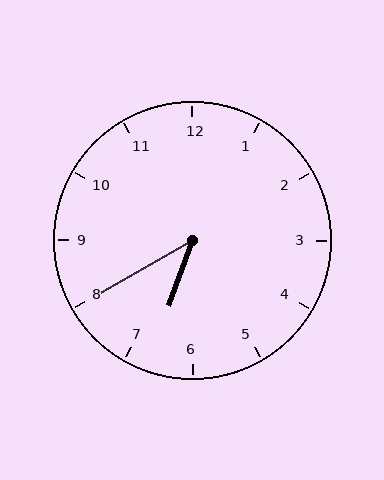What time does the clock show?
6:40.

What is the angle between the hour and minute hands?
Approximately 40 degrees.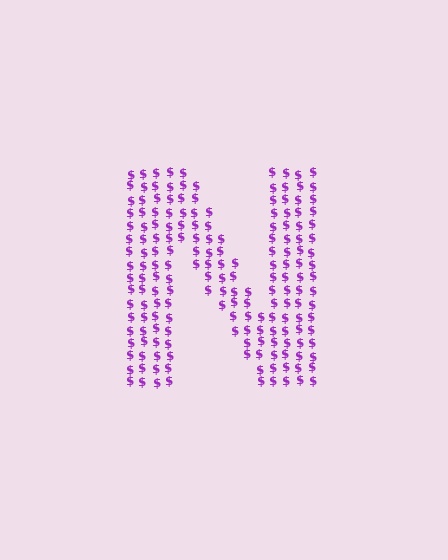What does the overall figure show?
The overall figure shows the letter N.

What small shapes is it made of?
It is made of small dollar signs.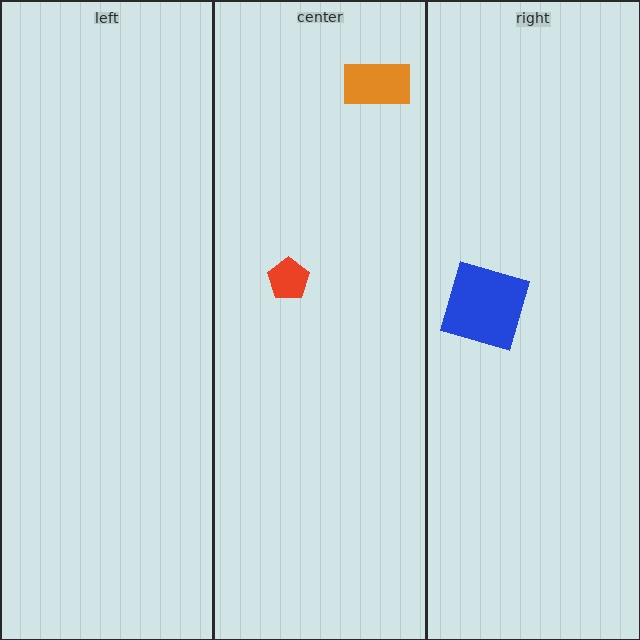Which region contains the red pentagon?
The center region.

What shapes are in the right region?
The blue square.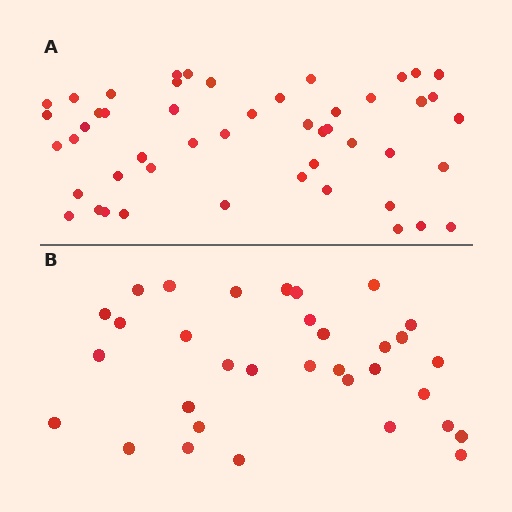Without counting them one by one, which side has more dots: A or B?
Region A (the top region) has more dots.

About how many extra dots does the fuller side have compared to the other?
Region A has approximately 15 more dots than region B.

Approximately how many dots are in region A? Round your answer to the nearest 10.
About 50 dots. (The exact count is 49, which rounds to 50.)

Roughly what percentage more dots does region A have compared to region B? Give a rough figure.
About 50% more.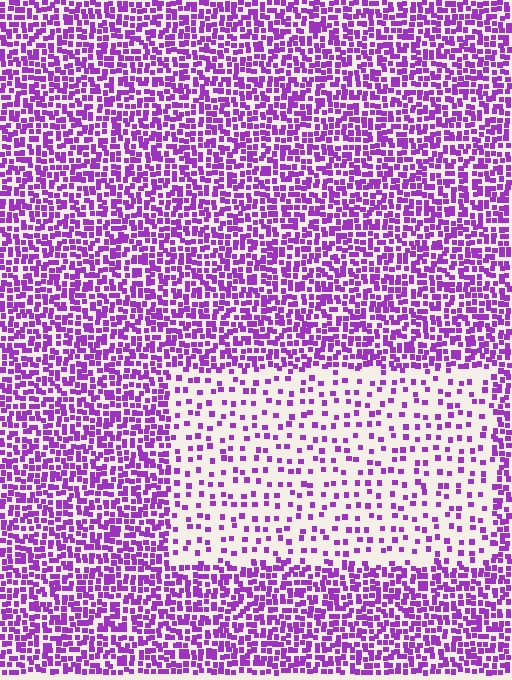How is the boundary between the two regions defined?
The boundary is defined by a change in element density (approximately 2.8x ratio). All elements are the same color, size, and shape.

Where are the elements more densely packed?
The elements are more densely packed outside the rectangle boundary.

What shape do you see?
I see a rectangle.